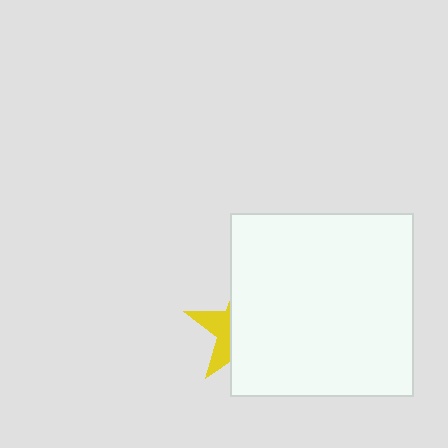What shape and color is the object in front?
The object in front is a white square.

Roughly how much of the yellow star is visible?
A small part of it is visible (roughly 31%).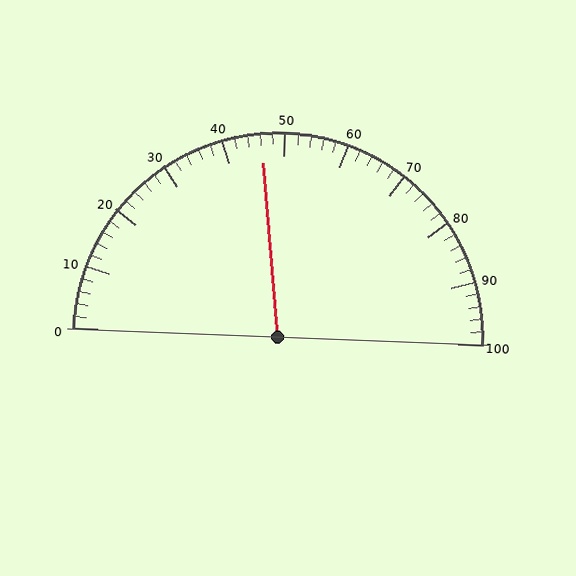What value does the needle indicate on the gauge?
The needle indicates approximately 46.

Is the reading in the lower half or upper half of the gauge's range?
The reading is in the lower half of the range (0 to 100).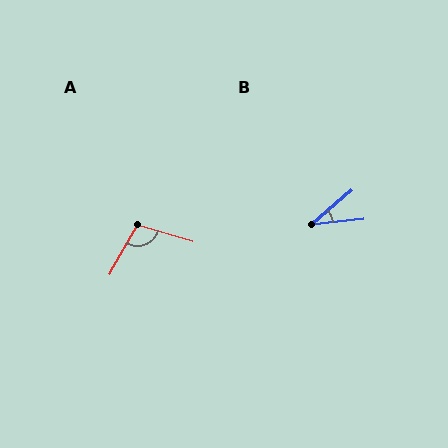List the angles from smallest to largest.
B (35°), A (103°).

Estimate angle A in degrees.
Approximately 103 degrees.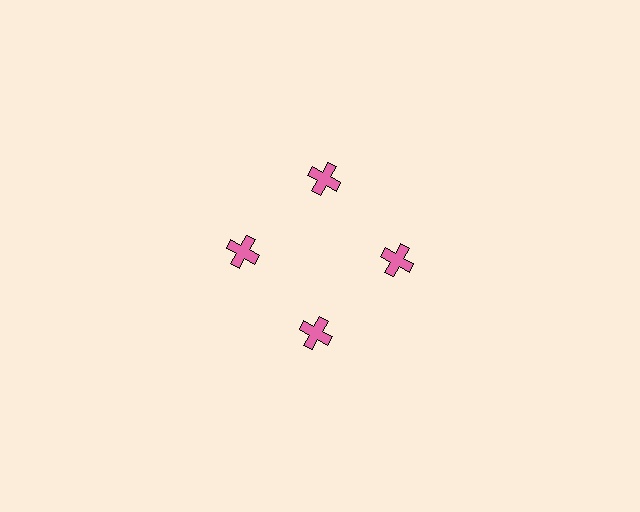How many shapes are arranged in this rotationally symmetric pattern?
There are 4 shapes, arranged in 4 groups of 1.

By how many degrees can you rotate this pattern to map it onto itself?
The pattern maps onto itself every 90 degrees of rotation.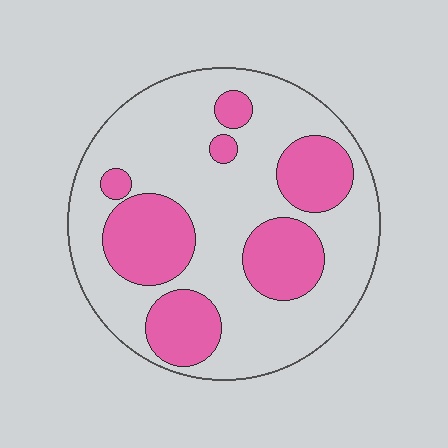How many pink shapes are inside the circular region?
7.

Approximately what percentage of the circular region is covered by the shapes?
Approximately 30%.